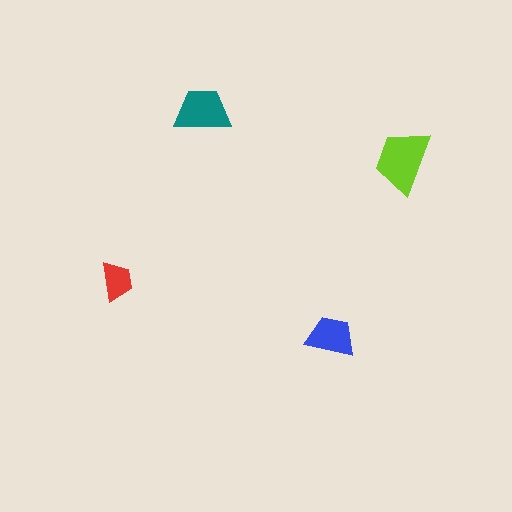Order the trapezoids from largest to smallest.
the lime one, the teal one, the blue one, the red one.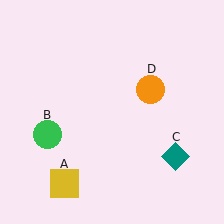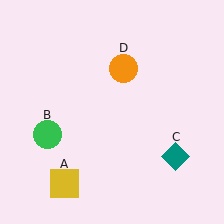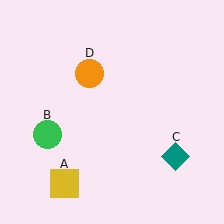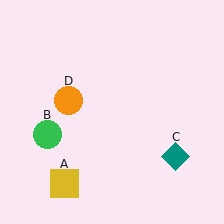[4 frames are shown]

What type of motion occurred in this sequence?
The orange circle (object D) rotated counterclockwise around the center of the scene.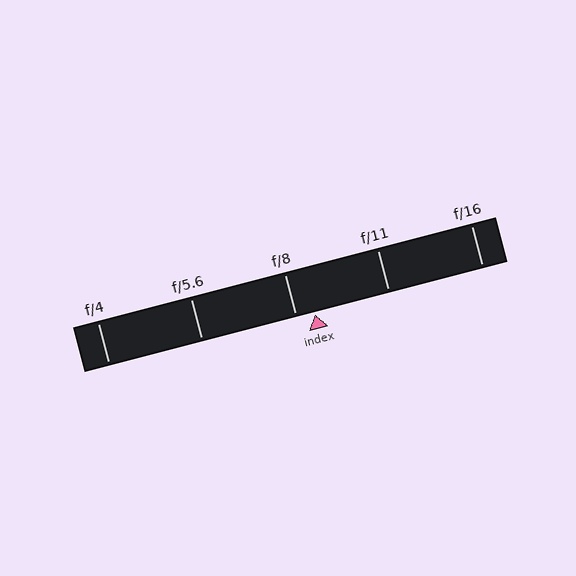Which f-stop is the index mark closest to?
The index mark is closest to f/8.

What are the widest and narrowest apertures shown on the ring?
The widest aperture shown is f/4 and the narrowest is f/16.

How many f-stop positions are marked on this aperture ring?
There are 5 f-stop positions marked.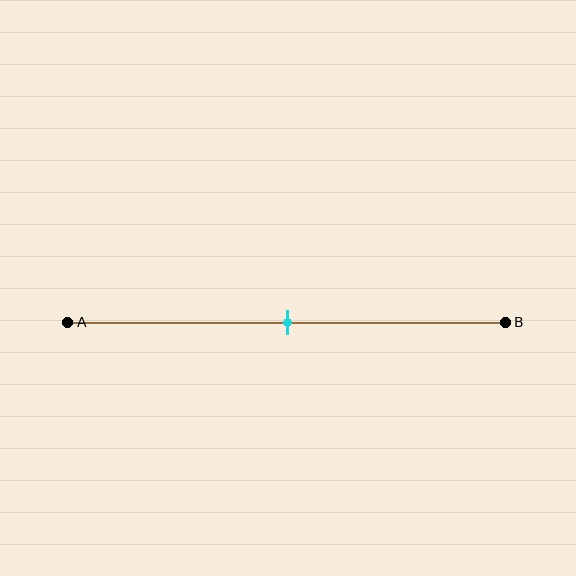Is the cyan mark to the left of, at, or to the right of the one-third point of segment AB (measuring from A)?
The cyan mark is to the right of the one-third point of segment AB.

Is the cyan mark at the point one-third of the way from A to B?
No, the mark is at about 50% from A, not at the 33% one-third point.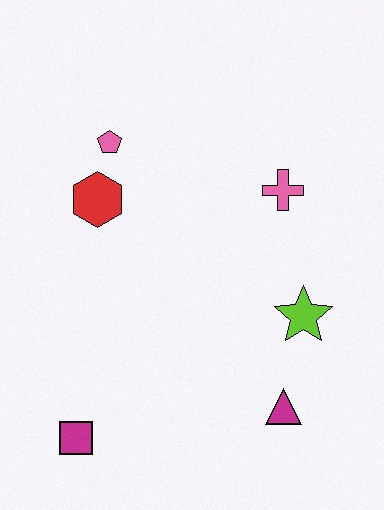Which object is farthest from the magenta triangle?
The pink pentagon is farthest from the magenta triangle.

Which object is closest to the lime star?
The magenta triangle is closest to the lime star.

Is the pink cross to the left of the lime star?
Yes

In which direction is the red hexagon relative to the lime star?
The red hexagon is to the left of the lime star.